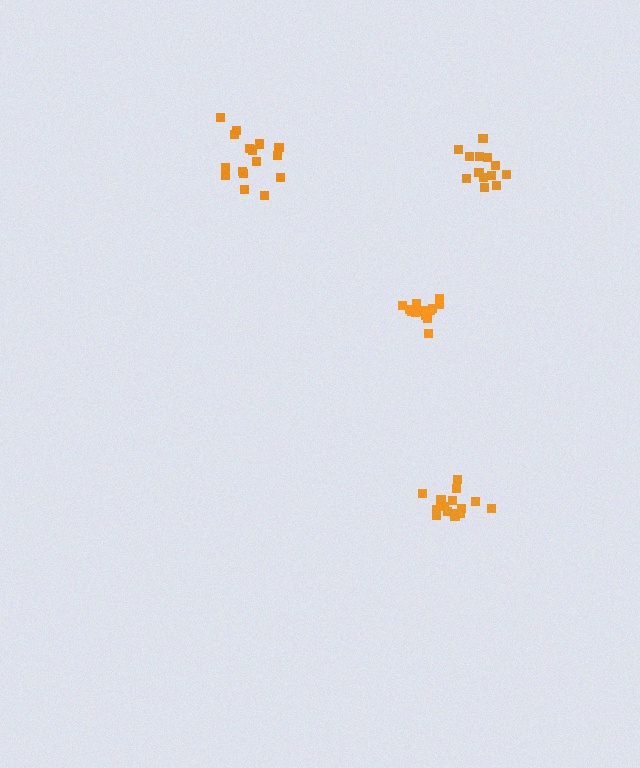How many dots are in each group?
Group 1: 14 dots, Group 2: 13 dots, Group 3: 16 dots, Group 4: 15 dots (58 total).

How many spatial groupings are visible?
There are 4 spatial groupings.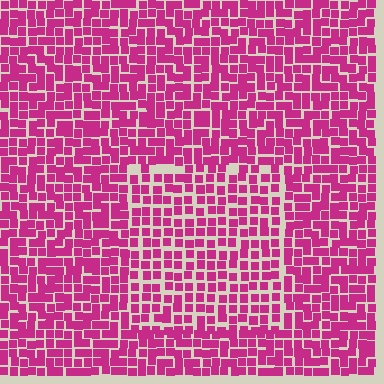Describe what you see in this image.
The image contains small magenta elements arranged at two different densities. A rectangle-shaped region is visible where the elements are less densely packed than the surrounding area.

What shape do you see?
I see a rectangle.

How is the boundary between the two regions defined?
The boundary is defined by a change in element density (approximately 1.4x ratio). All elements are the same color, size, and shape.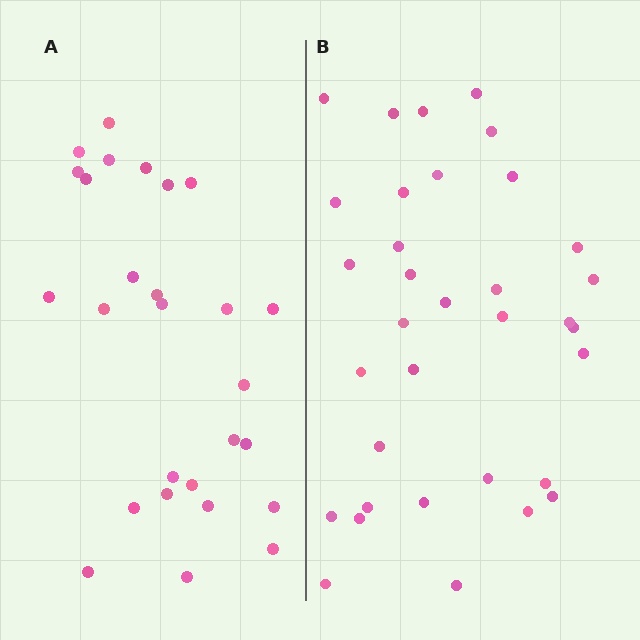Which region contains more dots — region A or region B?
Region B (the right region) has more dots.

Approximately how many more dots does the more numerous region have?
Region B has roughly 8 or so more dots than region A.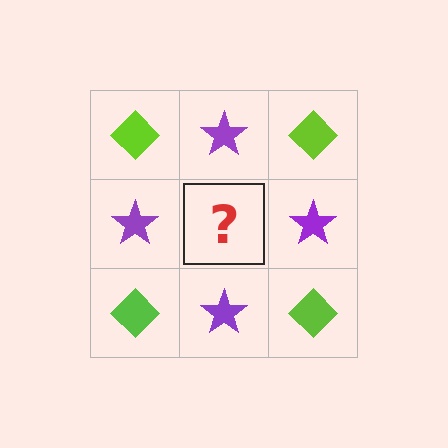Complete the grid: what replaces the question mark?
The question mark should be replaced with a lime diamond.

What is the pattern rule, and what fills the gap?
The rule is that it alternates lime diamond and purple star in a checkerboard pattern. The gap should be filled with a lime diamond.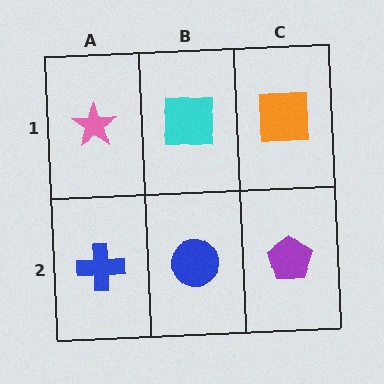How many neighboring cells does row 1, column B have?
3.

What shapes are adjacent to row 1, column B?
A blue circle (row 2, column B), a pink star (row 1, column A), an orange square (row 1, column C).